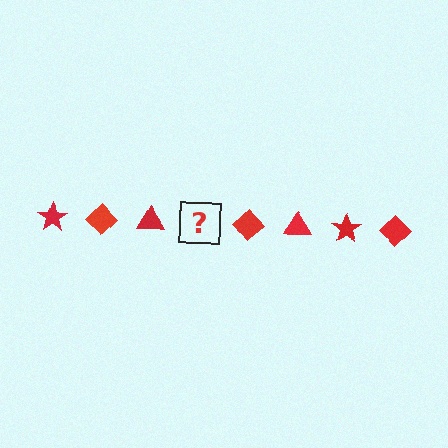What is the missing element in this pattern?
The missing element is a red star.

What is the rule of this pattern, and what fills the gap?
The rule is that the pattern cycles through star, diamond, triangle shapes in red. The gap should be filled with a red star.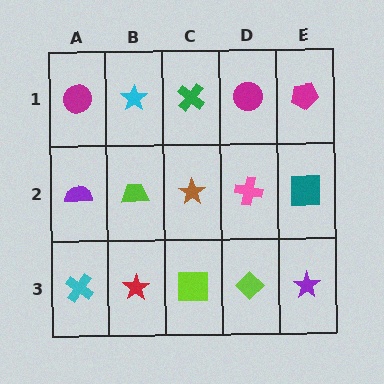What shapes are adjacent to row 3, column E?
A teal square (row 2, column E), a lime diamond (row 3, column D).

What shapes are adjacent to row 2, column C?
A green cross (row 1, column C), a lime square (row 3, column C), a lime trapezoid (row 2, column B), a pink cross (row 2, column D).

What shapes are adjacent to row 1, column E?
A teal square (row 2, column E), a magenta circle (row 1, column D).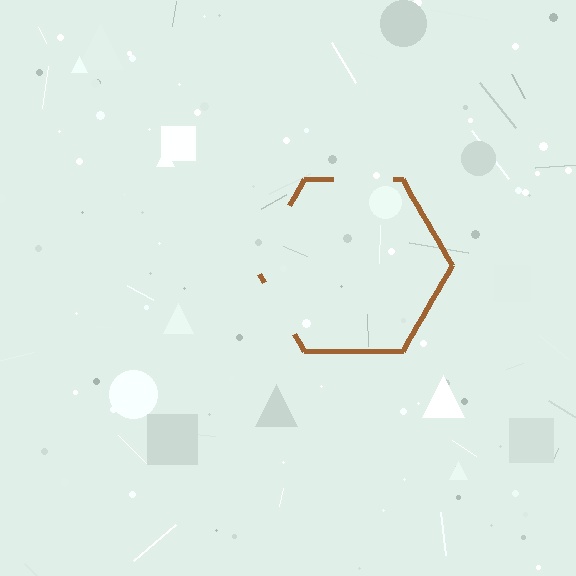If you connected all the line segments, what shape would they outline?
They would outline a hexagon.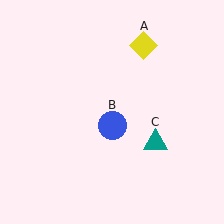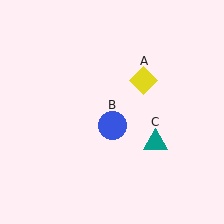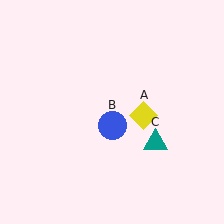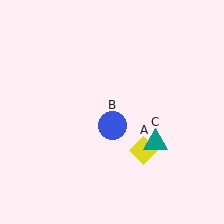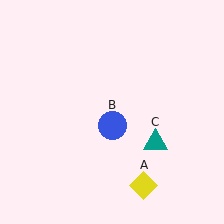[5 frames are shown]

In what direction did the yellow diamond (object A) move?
The yellow diamond (object A) moved down.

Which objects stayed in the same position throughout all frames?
Blue circle (object B) and teal triangle (object C) remained stationary.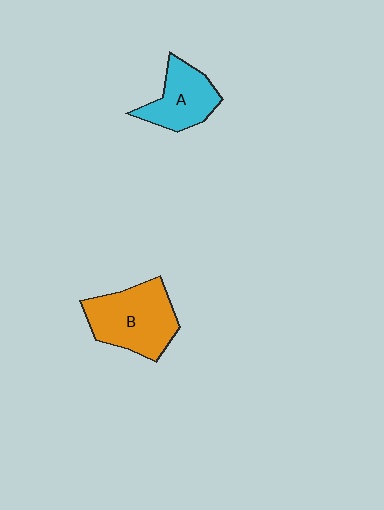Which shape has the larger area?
Shape B (orange).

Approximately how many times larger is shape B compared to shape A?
Approximately 1.4 times.